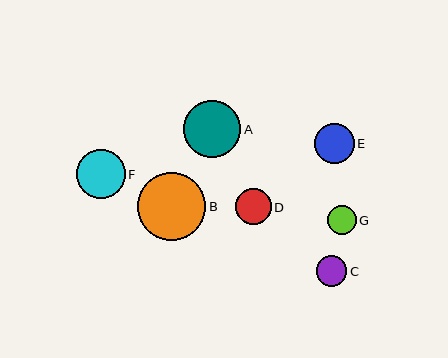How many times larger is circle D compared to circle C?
Circle D is approximately 1.2 times the size of circle C.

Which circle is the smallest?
Circle G is the smallest with a size of approximately 29 pixels.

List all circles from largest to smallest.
From largest to smallest: B, A, F, E, D, C, G.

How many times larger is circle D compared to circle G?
Circle D is approximately 1.2 times the size of circle G.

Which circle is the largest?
Circle B is the largest with a size of approximately 68 pixels.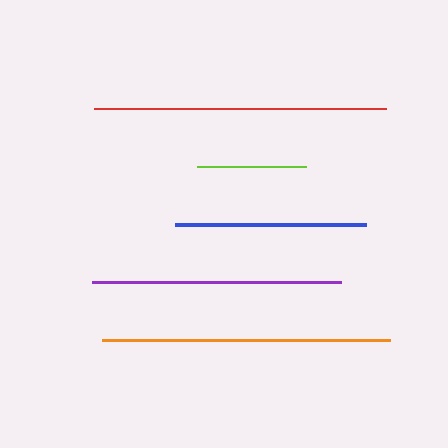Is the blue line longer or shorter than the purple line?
The purple line is longer than the blue line.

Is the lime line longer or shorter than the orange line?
The orange line is longer than the lime line.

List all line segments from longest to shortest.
From longest to shortest: red, orange, purple, blue, lime.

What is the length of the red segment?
The red segment is approximately 292 pixels long.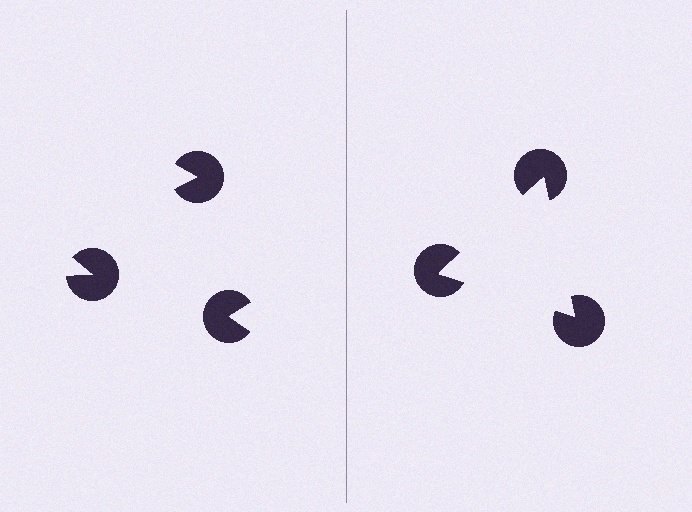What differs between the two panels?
The pac-man discs are positioned identically on both sides; only the wedge orientations differ. On the right they align to a triangle; on the left they are misaligned.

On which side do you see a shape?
An illusory triangle appears on the right side. On the left side the wedge cuts are rotated, so no coherent shape forms.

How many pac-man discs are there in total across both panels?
6 — 3 on each side.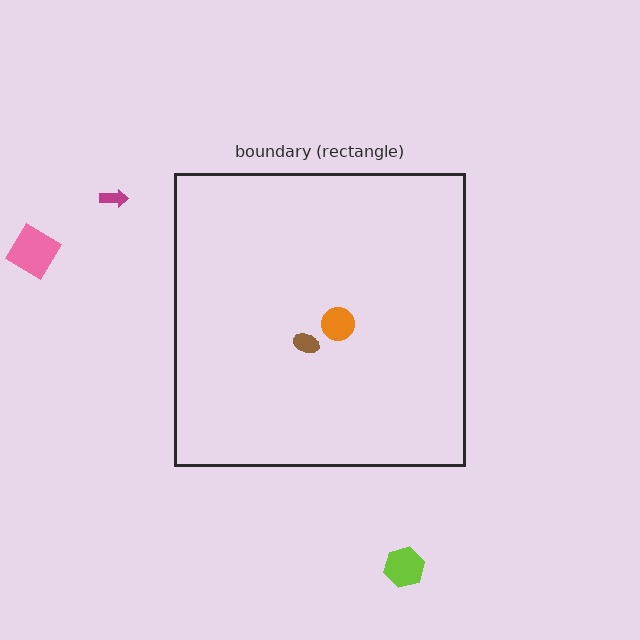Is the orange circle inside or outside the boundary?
Inside.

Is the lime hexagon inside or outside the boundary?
Outside.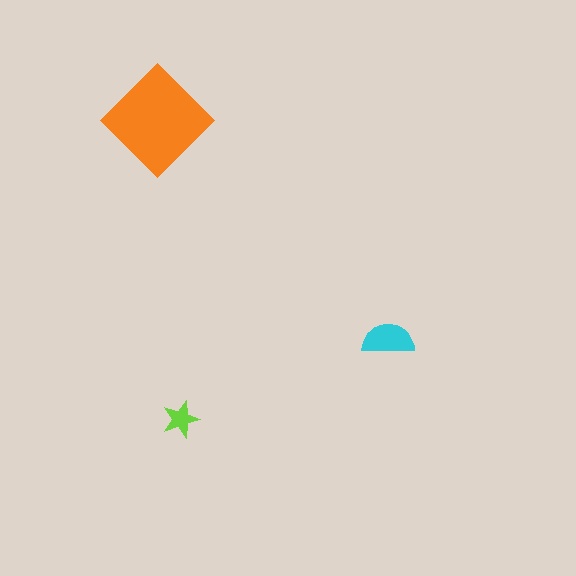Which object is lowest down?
The lime star is bottommost.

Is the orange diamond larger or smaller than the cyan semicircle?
Larger.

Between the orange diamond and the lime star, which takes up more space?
The orange diamond.